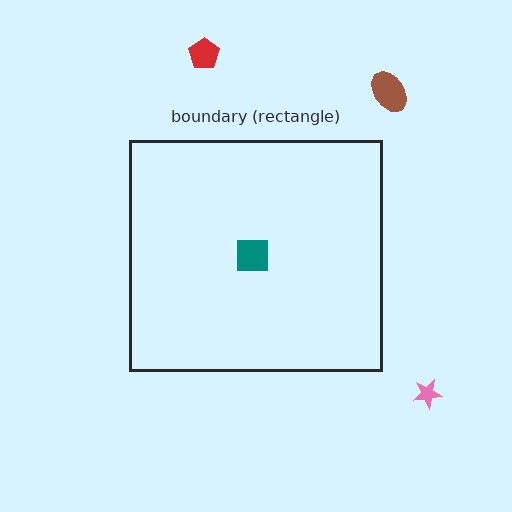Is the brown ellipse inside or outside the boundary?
Outside.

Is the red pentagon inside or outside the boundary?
Outside.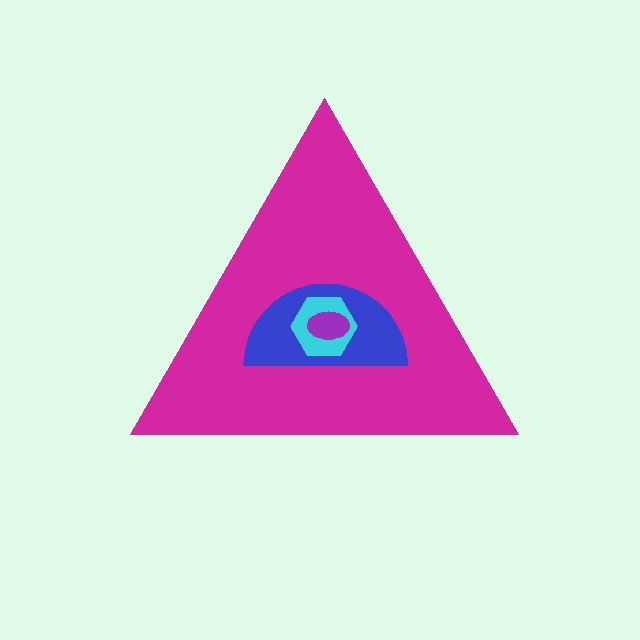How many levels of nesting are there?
4.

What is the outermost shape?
The magenta triangle.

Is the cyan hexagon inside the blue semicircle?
Yes.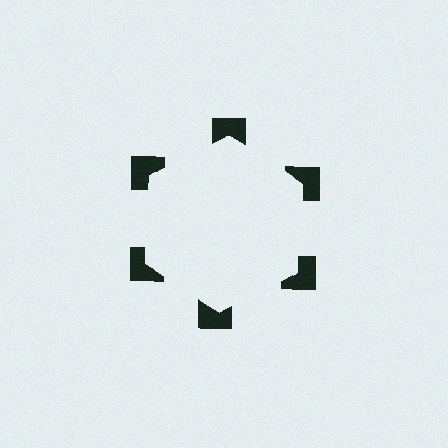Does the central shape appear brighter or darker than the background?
It typically appears slightly brighter than the background, even though no actual brightness change is drawn.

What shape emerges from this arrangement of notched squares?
An illusory hexagon — its edges are inferred from the aligned wedge cuts in the notched squares, not physically drawn.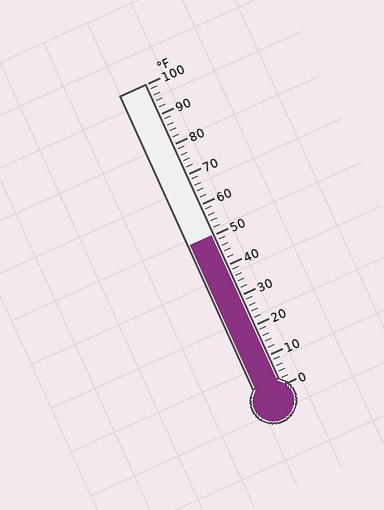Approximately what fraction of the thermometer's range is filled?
The thermometer is filled to approximately 50% of its range.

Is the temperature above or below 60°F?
The temperature is below 60°F.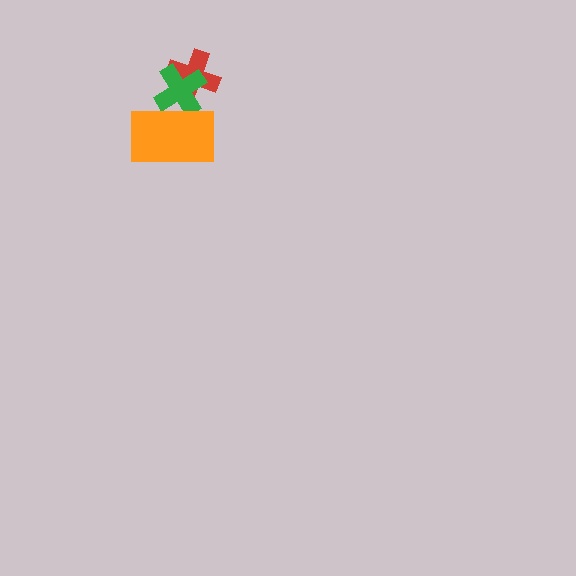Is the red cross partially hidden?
Yes, it is partially covered by another shape.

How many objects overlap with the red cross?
1 object overlaps with the red cross.